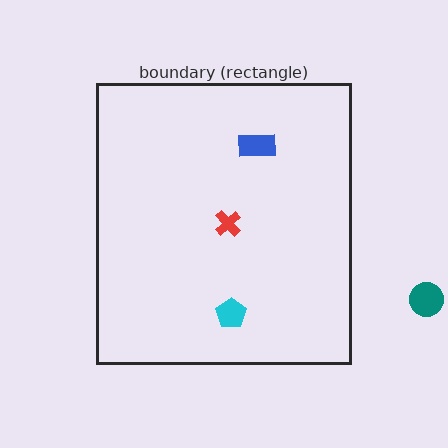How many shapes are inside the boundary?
3 inside, 1 outside.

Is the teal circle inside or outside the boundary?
Outside.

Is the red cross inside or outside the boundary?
Inside.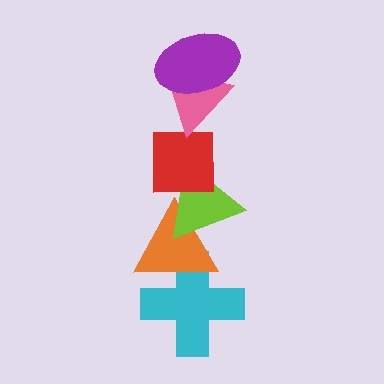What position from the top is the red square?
The red square is 3rd from the top.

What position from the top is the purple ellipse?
The purple ellipse is 1st from the top.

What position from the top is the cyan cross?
The cyan cross is 6th from the top.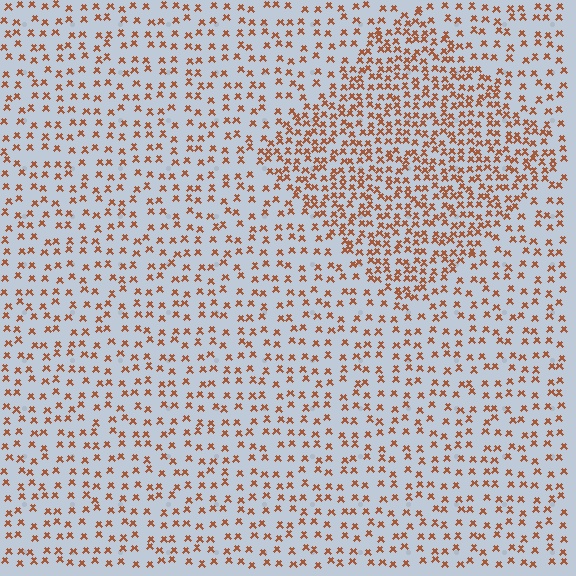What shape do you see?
I see a diamond.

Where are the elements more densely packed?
The elements are more densely packed inside the diamond boundary.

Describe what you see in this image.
The image contains small brown elements arranged at two different densities. A diamond-shaped region is visible where the elements are more densely packed than the surrounding area.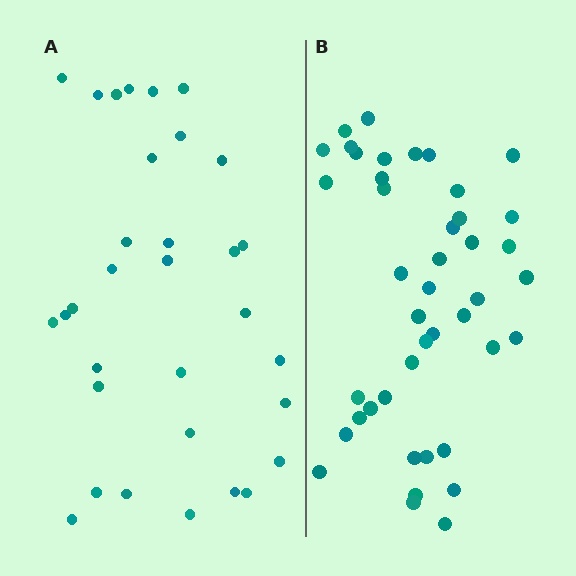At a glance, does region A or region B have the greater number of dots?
Region B (the right region) has more dots.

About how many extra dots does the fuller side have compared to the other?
Region B has roughly 12 or so more dots than region A.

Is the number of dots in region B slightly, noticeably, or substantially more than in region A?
Region B has noticeably more, but not dramatically so. The ratio is roughly 1.3 to 1.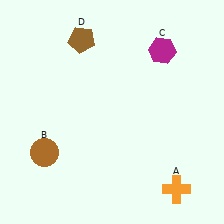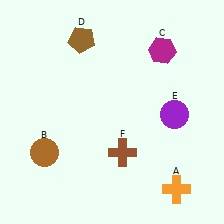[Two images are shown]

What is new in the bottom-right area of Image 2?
A purple circle (E) was added in the bottom-right area of Image 2.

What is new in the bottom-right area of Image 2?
A brown cross (F) was added in the bottom-right area of Image 2.